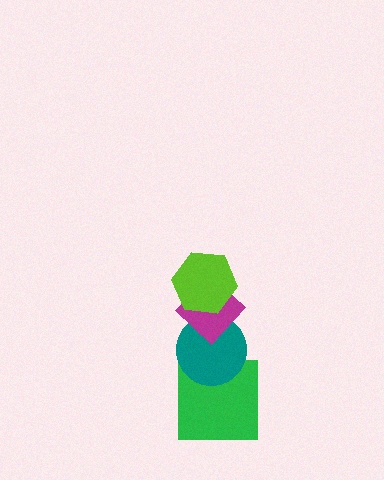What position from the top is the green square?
The green square is 4th from the top.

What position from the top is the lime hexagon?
The lime hexagon is 1st from the top.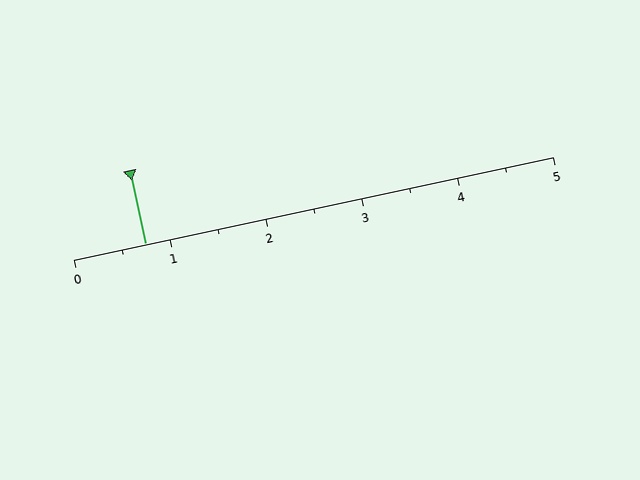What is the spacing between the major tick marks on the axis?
The major ticks are spaced 1 apart.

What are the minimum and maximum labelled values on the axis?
The axis runs from 0 to 5.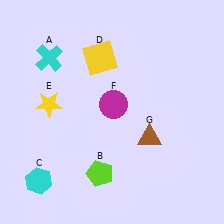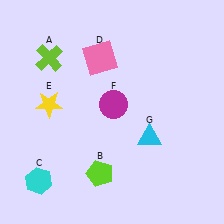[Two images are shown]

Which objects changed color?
A changed from cyan to lime. D changed from yellow to pink. G changed from brown to cyan.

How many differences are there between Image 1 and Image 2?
There are 3 differences between the two images.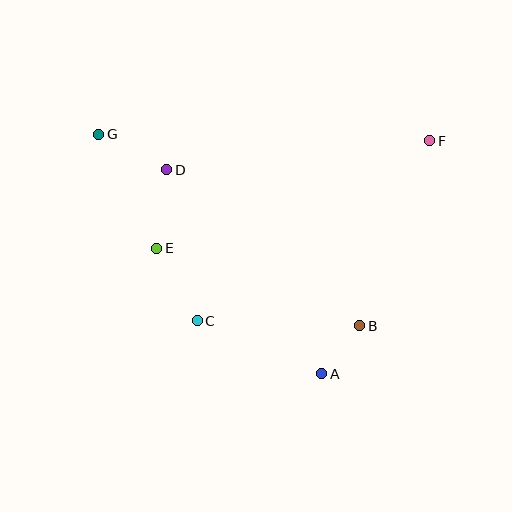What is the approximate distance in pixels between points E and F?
The distance between E and F is approximately 293 pixels.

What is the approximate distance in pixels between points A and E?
The distance between A and E is approximately 208 pixels.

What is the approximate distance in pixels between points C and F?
The distance between C and F is approximately 294 pixels.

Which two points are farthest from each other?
Points F and G are farthest from each other.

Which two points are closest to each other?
Points A and B are closest to each other.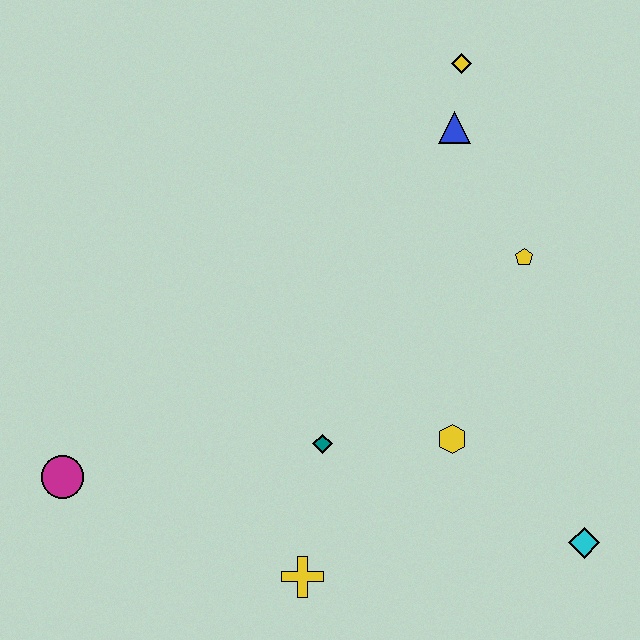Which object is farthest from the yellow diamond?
The magenta circle is farthest from the yellow diamond.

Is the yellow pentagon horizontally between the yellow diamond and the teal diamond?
No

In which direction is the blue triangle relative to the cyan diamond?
The blue triangle is above the cyan diamond.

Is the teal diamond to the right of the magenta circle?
Yes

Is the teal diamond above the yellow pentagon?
No